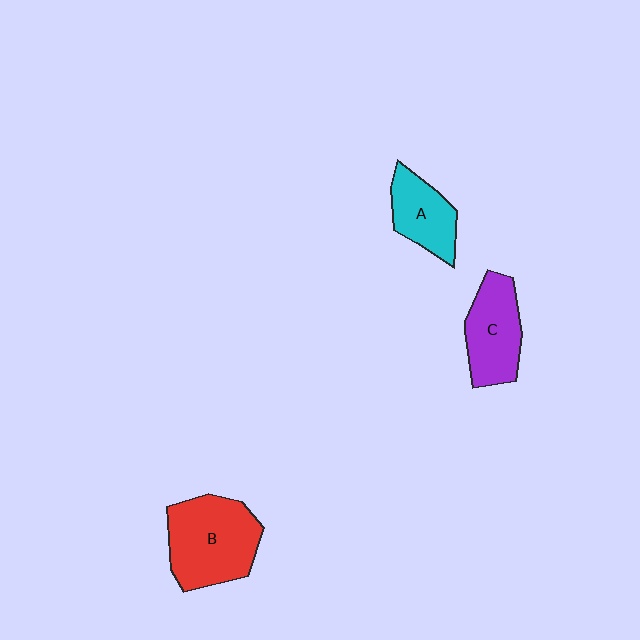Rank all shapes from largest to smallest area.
From largest to smallest: B (red), C (purple), A (cyan).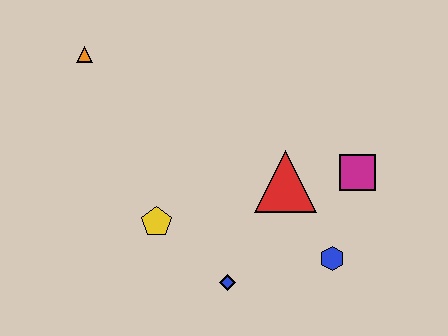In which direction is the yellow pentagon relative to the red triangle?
The yellow pentagon is to the left of the red triangle.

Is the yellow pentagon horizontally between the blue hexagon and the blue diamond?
No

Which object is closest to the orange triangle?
The yellow pentagon is closest to the orange triangle.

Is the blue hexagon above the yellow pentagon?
No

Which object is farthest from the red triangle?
The orange triangle is farthest from the red triangle.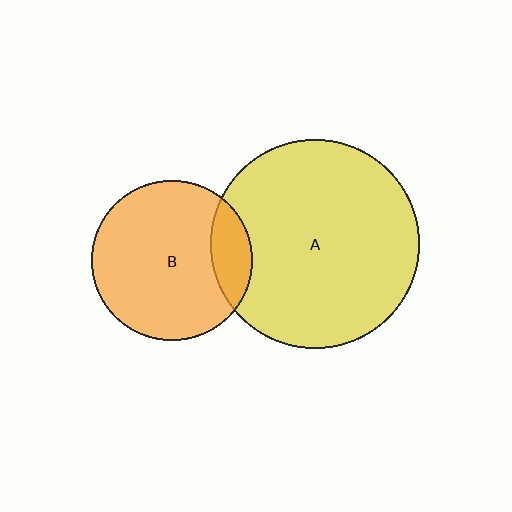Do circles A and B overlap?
Yes.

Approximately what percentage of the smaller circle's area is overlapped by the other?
Approximately 15%.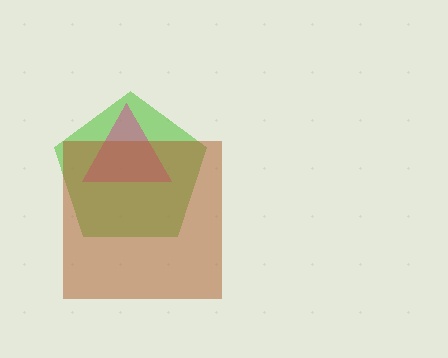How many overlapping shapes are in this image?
There are 3 overlapping shapes in the image.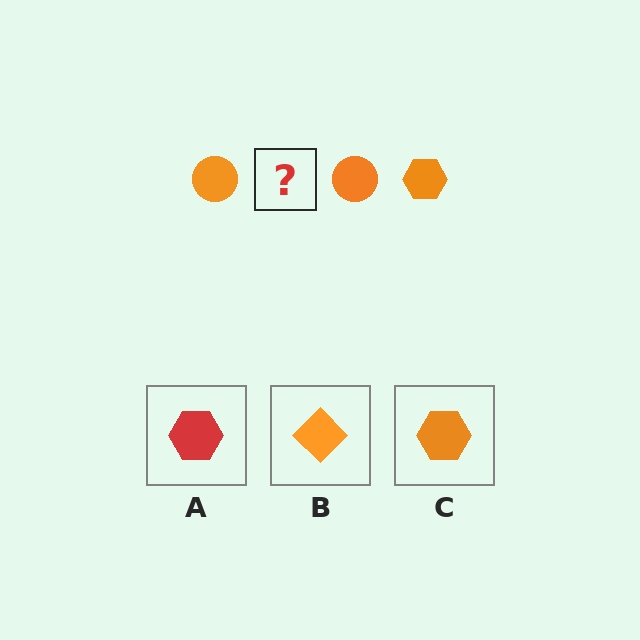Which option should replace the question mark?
Option C.